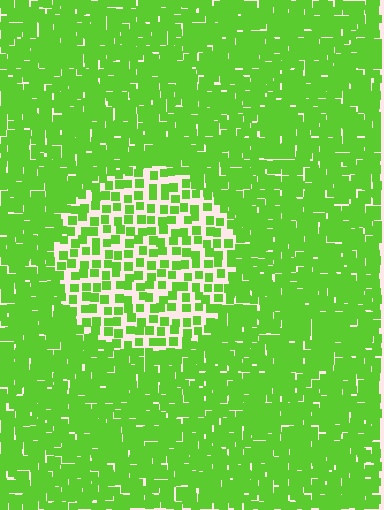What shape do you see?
I see a circle.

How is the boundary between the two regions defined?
The boundary is defined by a change in element density (approximately 2.2x ratio). All elements are the same color, size, and shape.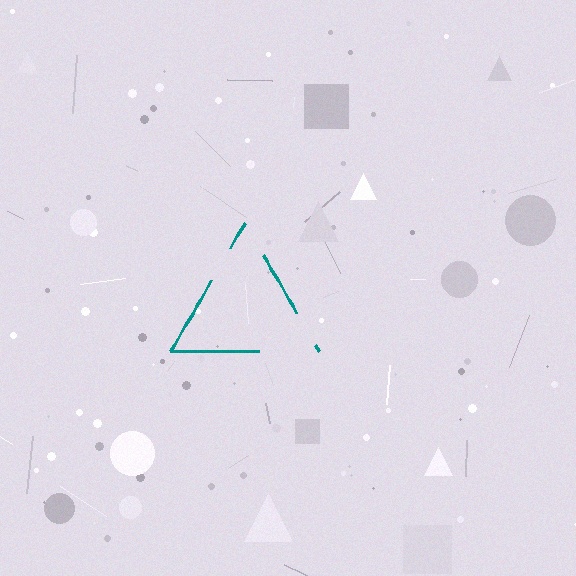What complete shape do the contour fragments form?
The contour fragments form a triangle.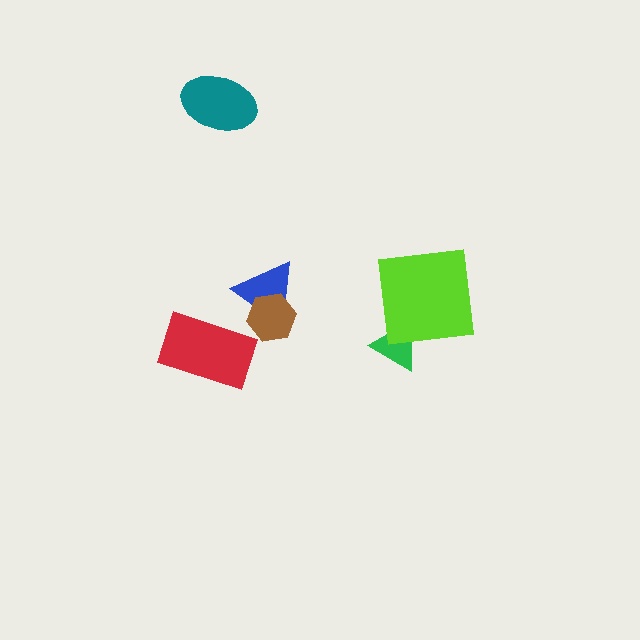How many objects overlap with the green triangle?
1 object overlaps with the green triangle.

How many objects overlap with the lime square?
1 object overlaps with the lime square.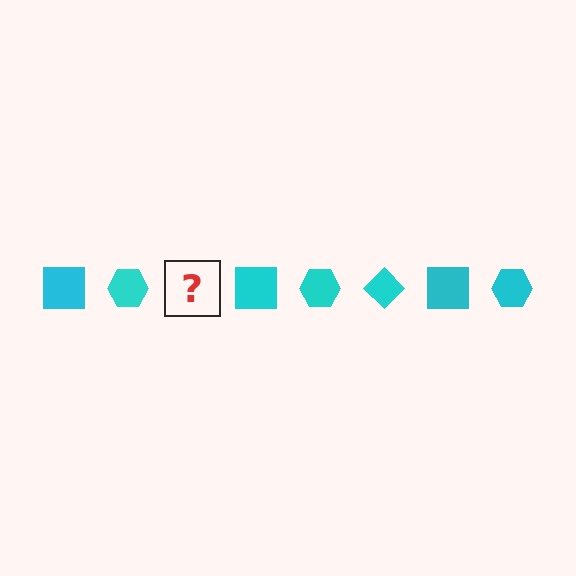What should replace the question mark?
The question mark should be replaced with a cyan diamond.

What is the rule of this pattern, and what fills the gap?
The rule is that the pattern cycles through square, hexagon, diamond shapes in cyan. The gap should be filled with a cyan diamond.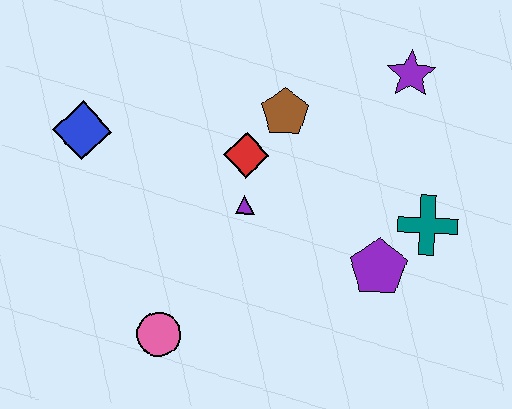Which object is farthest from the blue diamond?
The teal cross is farthest from the blue diamond.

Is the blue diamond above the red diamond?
Yes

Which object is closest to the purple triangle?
The red diamond is closest to the purple triangle.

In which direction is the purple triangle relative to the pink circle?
The purple triangle is above the pink circle.